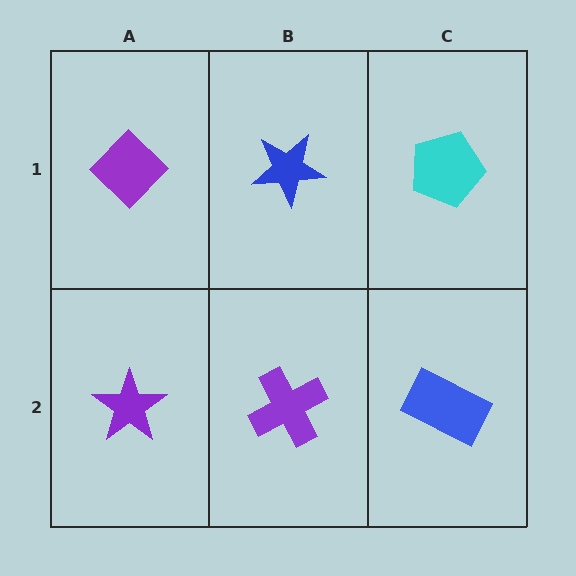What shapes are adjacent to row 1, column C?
A blue rectangle (row 2, column C), a blue star (row 1, column B).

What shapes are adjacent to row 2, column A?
A purple diamond (row 1, column A), a purple cross (row 2, column B).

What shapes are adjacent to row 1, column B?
A purple cross (row 2, column B), a purple diamond (row 1, column A), a cyan pentagon (row 1, column C).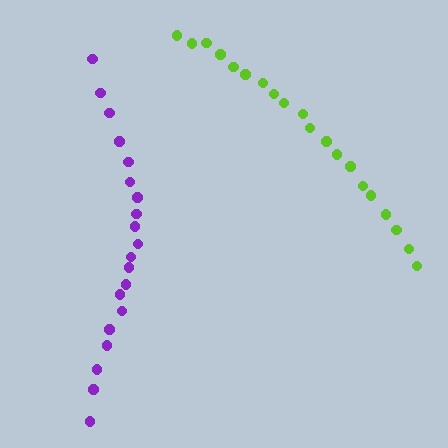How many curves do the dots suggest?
There are 2 distinct paths.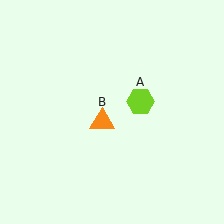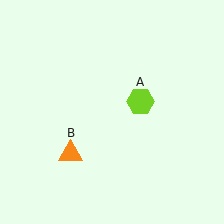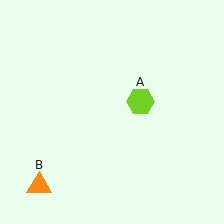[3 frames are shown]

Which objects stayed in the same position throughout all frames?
Lime hexagon (object A) remained stationary.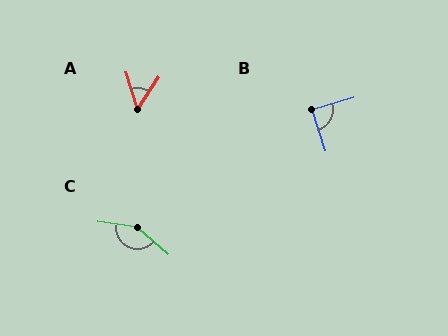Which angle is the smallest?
A, at approximately 51 degrees.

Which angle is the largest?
C, at approximately 147 degrees.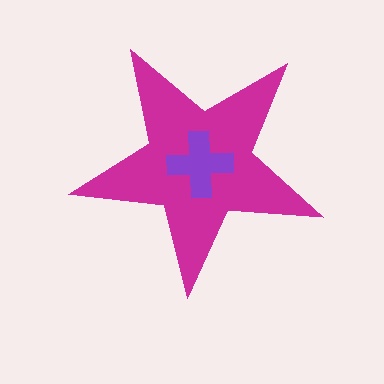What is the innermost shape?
The purple cross.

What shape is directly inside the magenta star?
The purple cross.